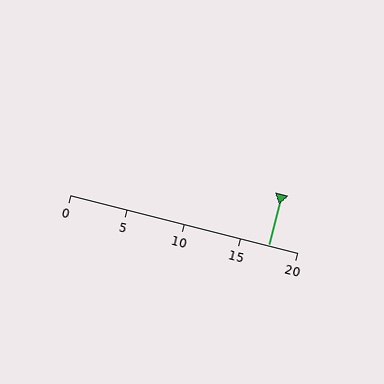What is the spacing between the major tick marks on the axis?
The major ticks are spaced 5 apart.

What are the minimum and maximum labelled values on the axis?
The axis runs from 0 to 20.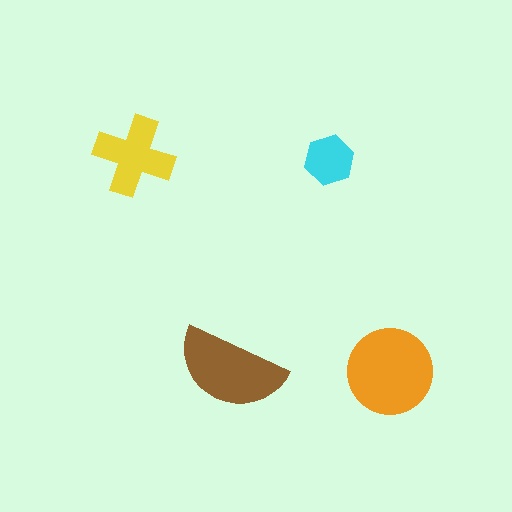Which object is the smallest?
The cyan hexagon.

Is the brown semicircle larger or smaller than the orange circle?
Smaller.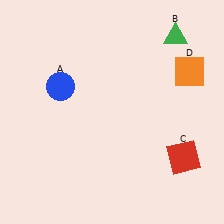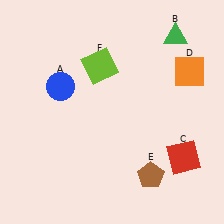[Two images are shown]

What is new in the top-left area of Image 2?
A lime square (F) was added in the top-left area of Image 2.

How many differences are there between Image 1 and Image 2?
There are 2 differences between the two images.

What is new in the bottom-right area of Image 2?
A brown pentagon (E) was added in the bottom-right area of Image 2.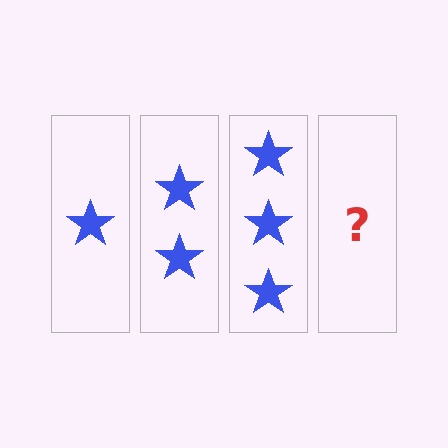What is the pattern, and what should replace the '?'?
The pattern is that each step adds one more star. The '?' should be 4 stars.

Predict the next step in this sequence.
The next step is 4 stars.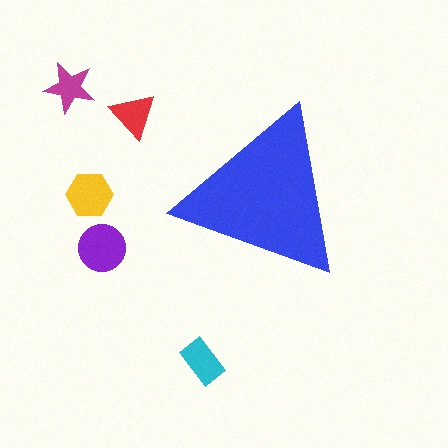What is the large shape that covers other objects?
A blue triangle.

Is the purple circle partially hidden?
No, the purple circle is fully visible.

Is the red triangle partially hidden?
No, the red triangle is fully visible.